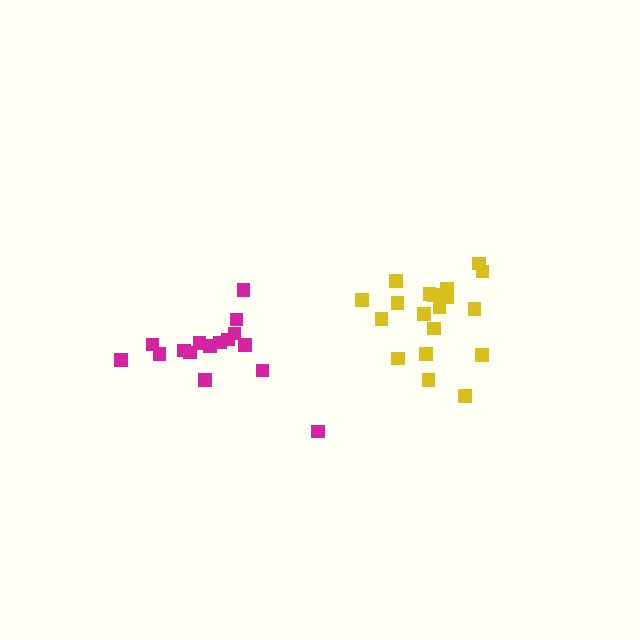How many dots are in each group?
Group 1: 16 dots, Group 2: 19 dots (35 total).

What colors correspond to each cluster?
The clusters are colored: magenta, yellow.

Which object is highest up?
The yellow cluster is topmost.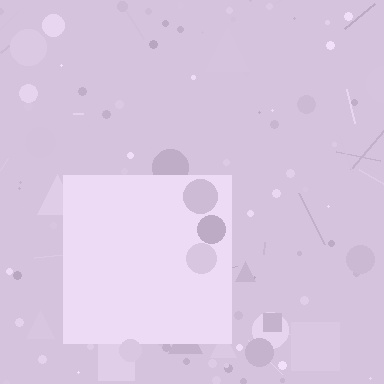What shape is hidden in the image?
A square is hidden in the image.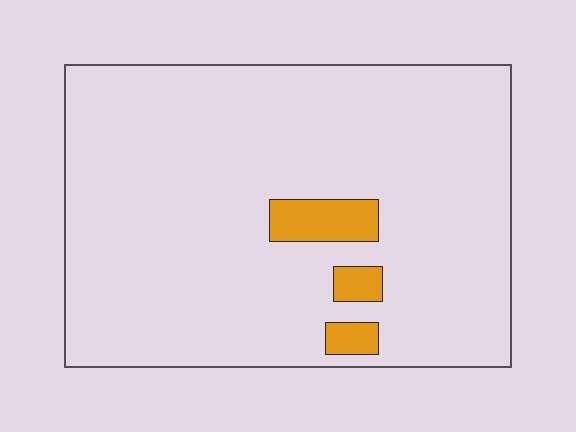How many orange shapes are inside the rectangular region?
3.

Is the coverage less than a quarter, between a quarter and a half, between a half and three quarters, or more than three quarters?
Less than a quarter.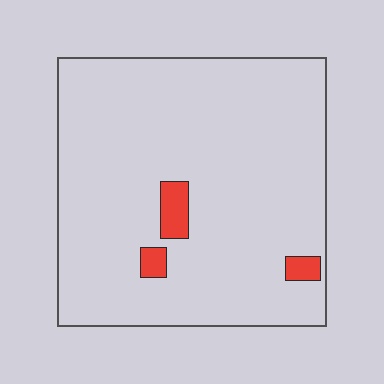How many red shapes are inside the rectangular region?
3.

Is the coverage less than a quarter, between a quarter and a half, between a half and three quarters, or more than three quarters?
Less than a quarter.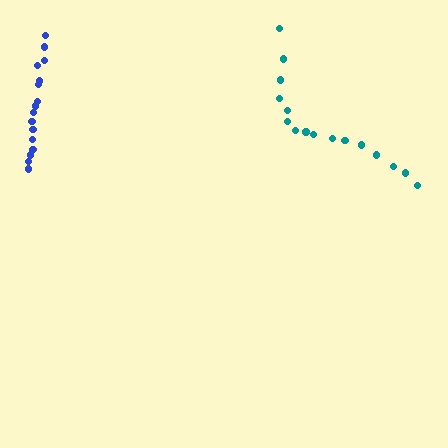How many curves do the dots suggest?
There are 2 distinct paths.